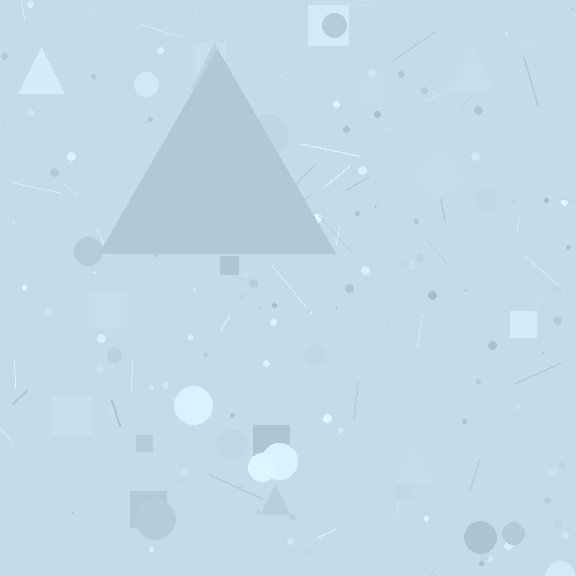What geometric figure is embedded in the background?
A triangle is embedded in the background.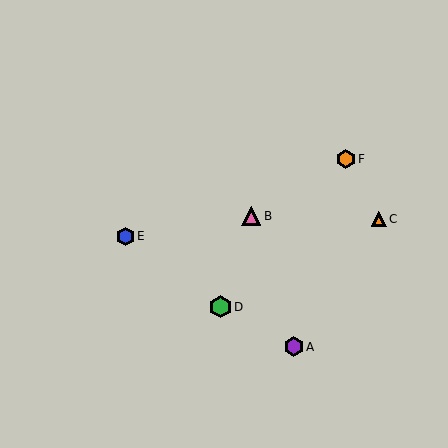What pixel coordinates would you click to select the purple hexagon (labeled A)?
Click at (294, 347) to select the purple hexagon A.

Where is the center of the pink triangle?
The center of the pink triangle is at (251, 216).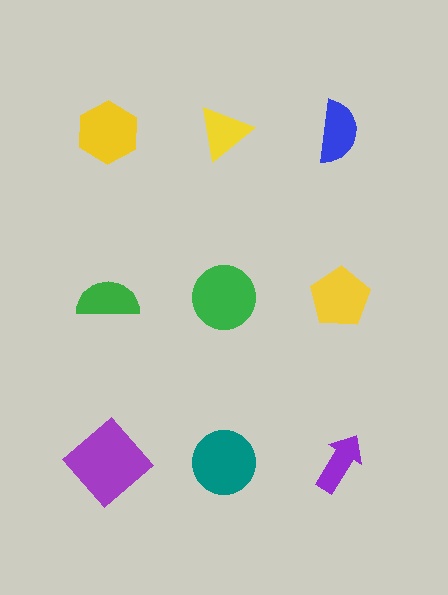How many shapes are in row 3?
3 shapes.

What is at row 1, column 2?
A yellow triangle.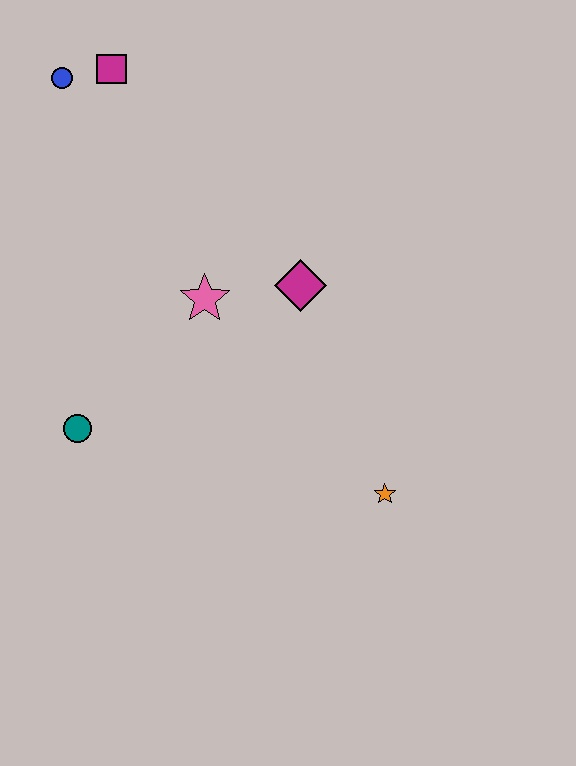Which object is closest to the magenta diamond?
The pink star is closest to the magenta diamond.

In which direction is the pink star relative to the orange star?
The pink star is above the orange star.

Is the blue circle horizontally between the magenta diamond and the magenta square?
No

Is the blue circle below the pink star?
No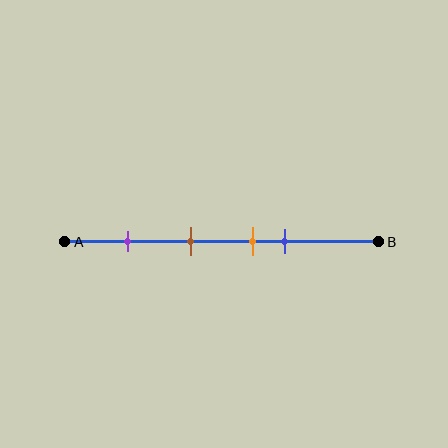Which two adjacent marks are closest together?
The orange and blue marks are the closest adjacent pair.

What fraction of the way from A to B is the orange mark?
The orange mark is approximately 60% (0.6) of the way from A to B.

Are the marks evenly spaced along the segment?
No, the marks are not evenly spaced.